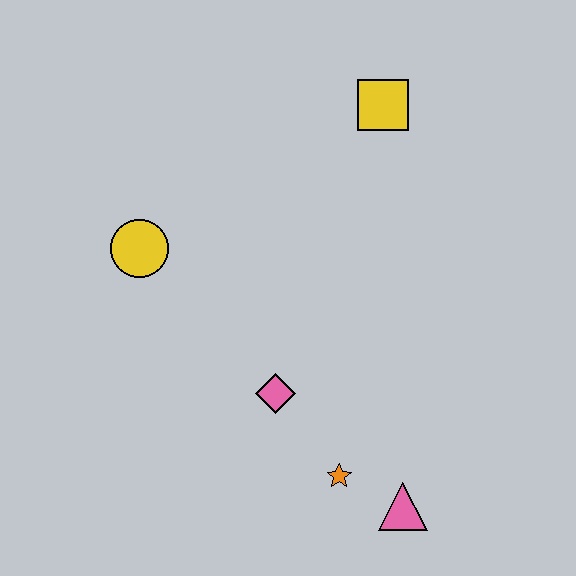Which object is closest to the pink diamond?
The orange star is closest to the pink diamond.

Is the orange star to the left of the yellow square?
Yes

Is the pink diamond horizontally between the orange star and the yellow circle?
Yes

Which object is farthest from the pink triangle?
The yellow square is farthest from the pink triangle.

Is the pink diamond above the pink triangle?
Yes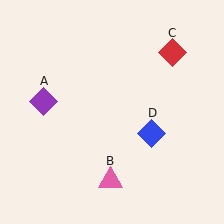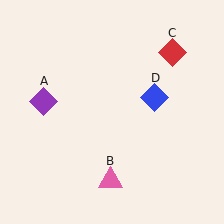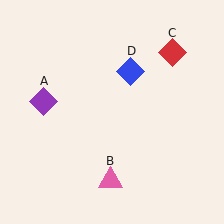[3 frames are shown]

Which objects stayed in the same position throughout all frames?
Purple diamond (object A) and pink triangle (object B) and red diamond (object C) remained stationary.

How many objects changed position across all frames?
1 object changed position: blue diamond (object D).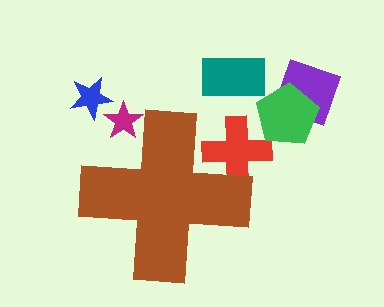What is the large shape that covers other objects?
A brown cross.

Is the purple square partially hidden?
No, the purple square is fully visible.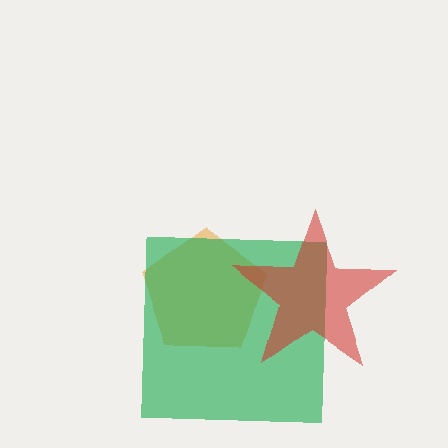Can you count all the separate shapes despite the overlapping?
Yes, there are 3 separate shapes.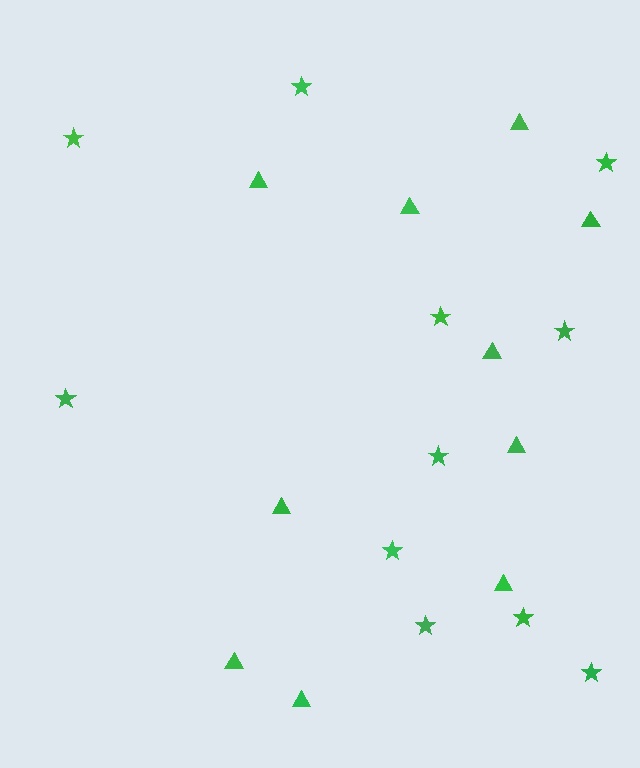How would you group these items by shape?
There are 2 groups: one group of triangles (10) and one group of stars (11).